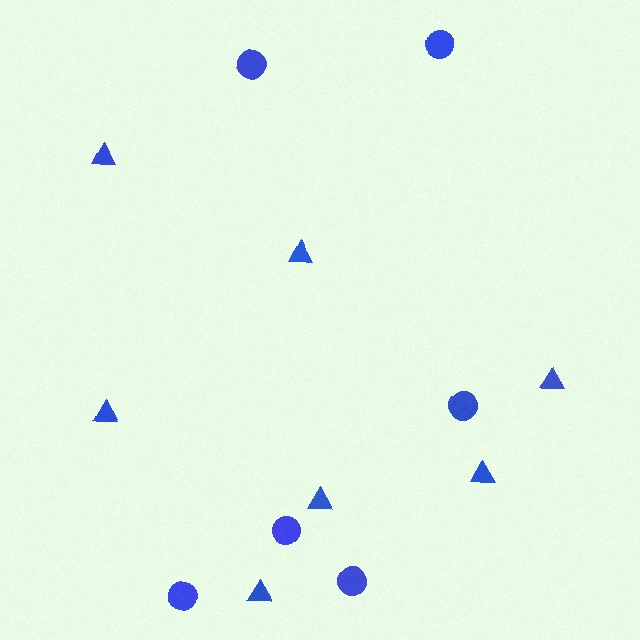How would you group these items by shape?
There are 2 groups: one group of triangles (7) and one group of circles (6).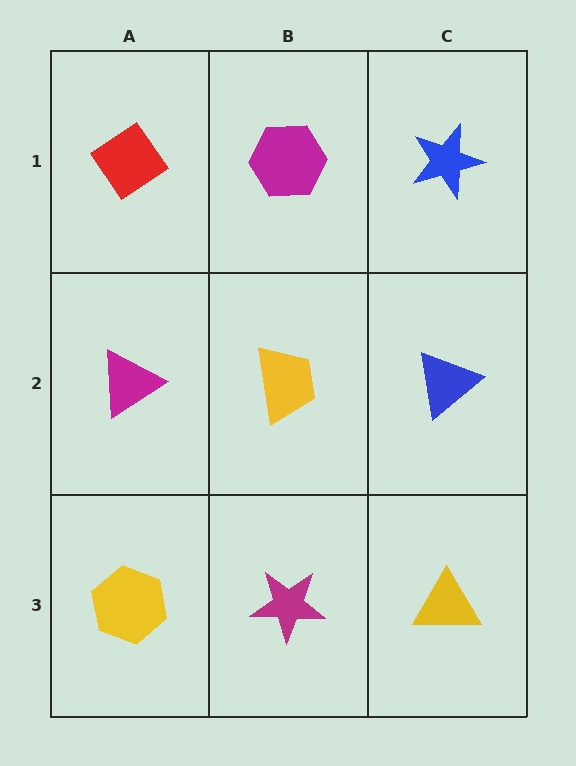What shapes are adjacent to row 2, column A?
A red diamond (row 1, column A), a yellow hexagon (row 3, column A), a yellow trapezoid (row 2, column B).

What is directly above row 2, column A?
A red diamond.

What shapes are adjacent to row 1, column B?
A yellow trapezoid (row 2, column B), a red diamond (row 1, column A), a blue star (row 1, column C).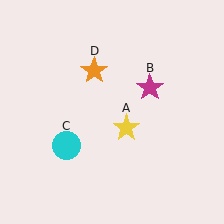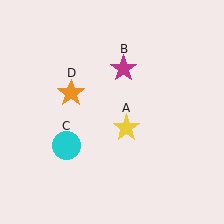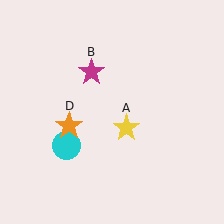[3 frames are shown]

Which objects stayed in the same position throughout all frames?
Yellow star (object A) and cyan circle (object C) remained stationary.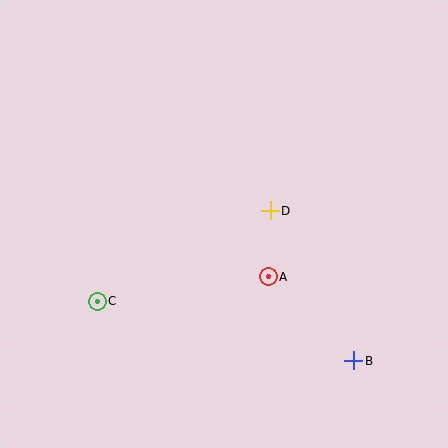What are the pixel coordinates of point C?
Point C is at (97, 301).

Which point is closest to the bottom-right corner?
Point B is closest to the bottom-right corner.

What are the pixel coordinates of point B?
Point B is at (354, 361).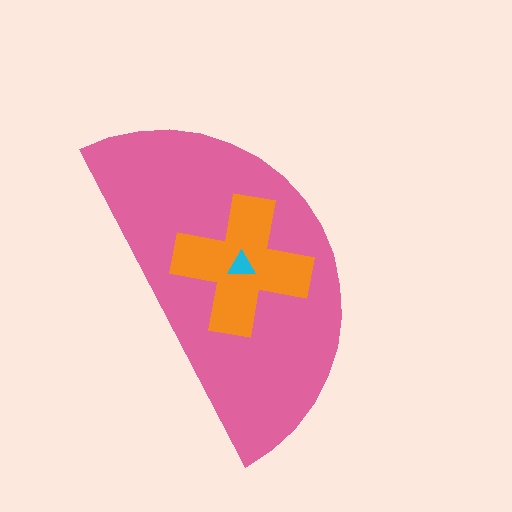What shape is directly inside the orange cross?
The cyan triangle.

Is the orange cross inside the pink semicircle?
Yes.